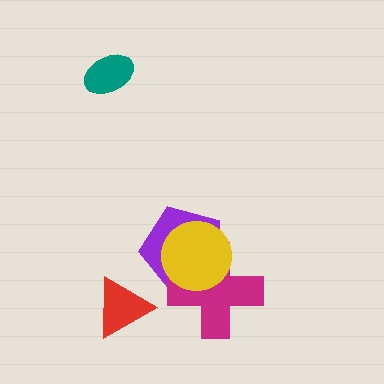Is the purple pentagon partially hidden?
Yes, it is partially covered by another shape.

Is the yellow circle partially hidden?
No, no other shape covers it.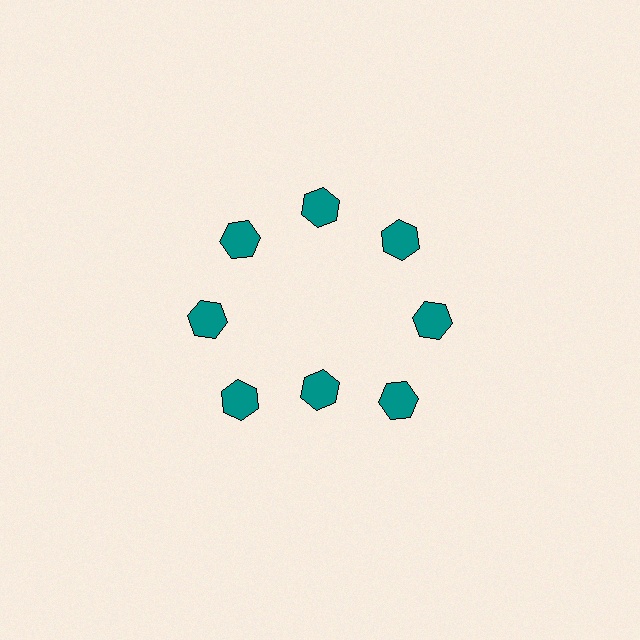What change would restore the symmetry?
The symmetry would be restored by moving it outward, back onto the ring so that all 8 hexagons sit at equal angles and equal distance from the center.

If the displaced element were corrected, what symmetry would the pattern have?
It would have 8-fold rotational symmetry — the pattern would map onto itself every 45 degrees.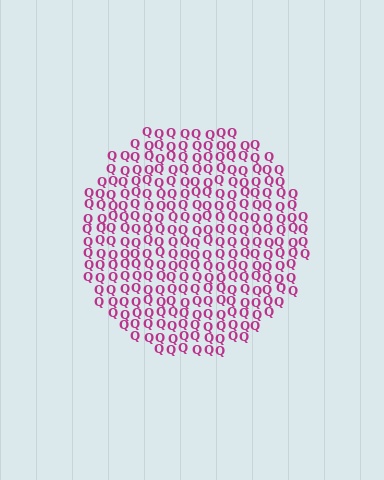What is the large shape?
The large shape is a circle.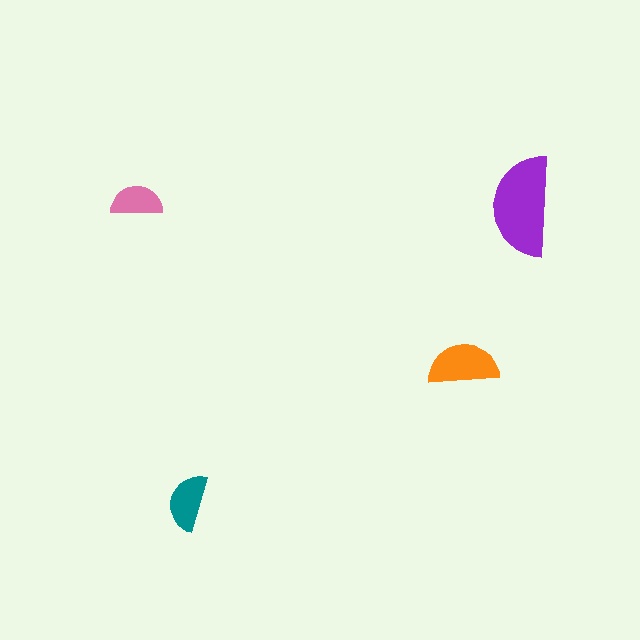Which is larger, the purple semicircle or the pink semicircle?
The purple one.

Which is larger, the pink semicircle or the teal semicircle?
The teal one.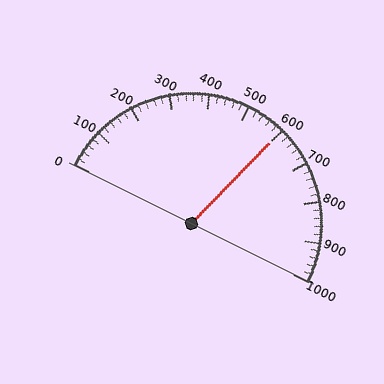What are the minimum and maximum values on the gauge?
The gauge ranges from 0 to 1000.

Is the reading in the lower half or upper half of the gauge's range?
The reading is in the upper half of the range (0 to 1000).